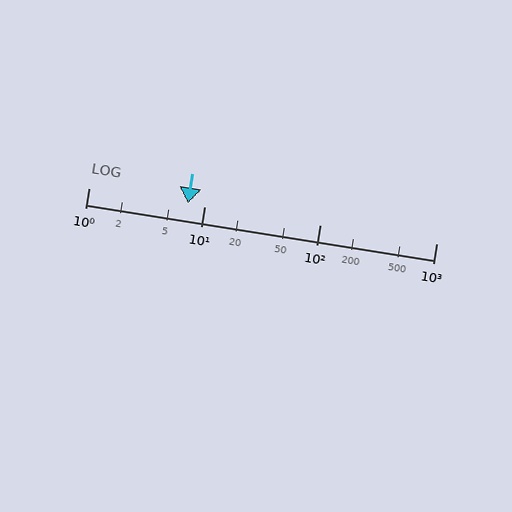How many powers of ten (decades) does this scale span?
The scale spans 3 decades, from 1 to 1000.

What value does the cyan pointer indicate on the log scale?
The pointer indicates approximately 7.2.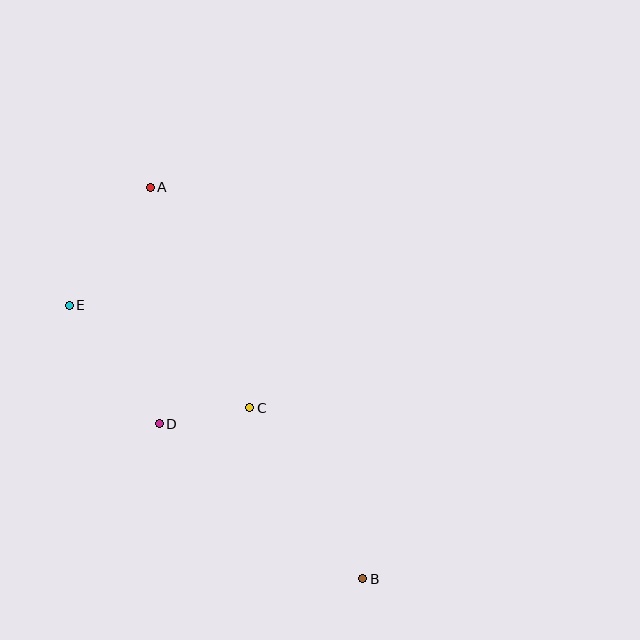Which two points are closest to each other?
Points C and D are closest to each other.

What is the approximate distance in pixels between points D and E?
The distance between D and E is approximately 149 pixels.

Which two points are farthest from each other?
Points A and B are farthest from each other.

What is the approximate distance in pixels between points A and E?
The distance between A and E is approximately 143 pixels.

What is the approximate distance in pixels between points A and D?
The distance between A and D is approximately 237 pixels.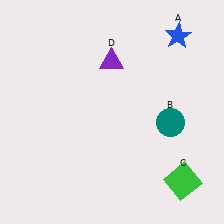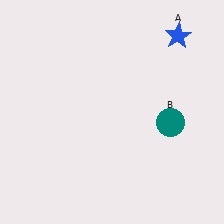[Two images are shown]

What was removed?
The purple triangle (D), the green square (C) were removed in Image 2.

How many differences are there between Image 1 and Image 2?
There are 2 differences between the two images.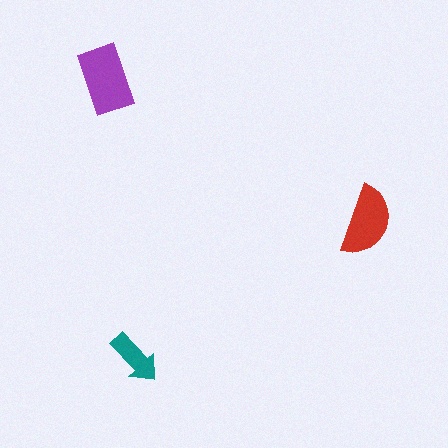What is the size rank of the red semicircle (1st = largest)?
2nd.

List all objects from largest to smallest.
The purple rectangle, the red semicircle, the teal arrow.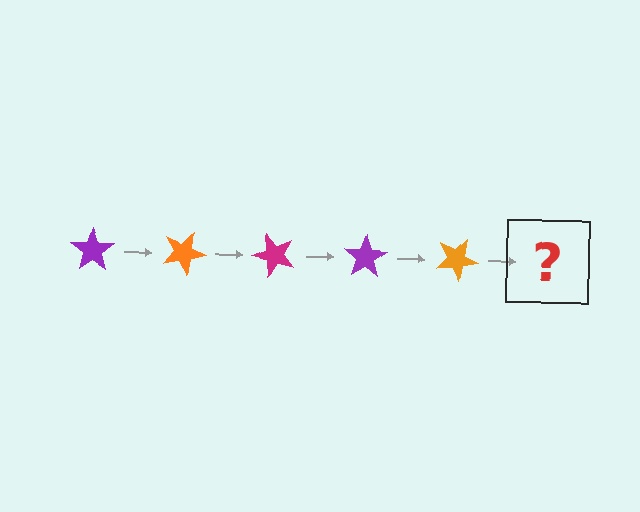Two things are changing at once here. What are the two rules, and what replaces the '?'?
The two rules are that it rotates 25 degrees each step and the color cycles through purple, orange, and magenta. The '?' should be a magenta star, rotated 125 degrees from the start.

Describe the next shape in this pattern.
It should be a magenta star, rotated 125 degrees from the start.